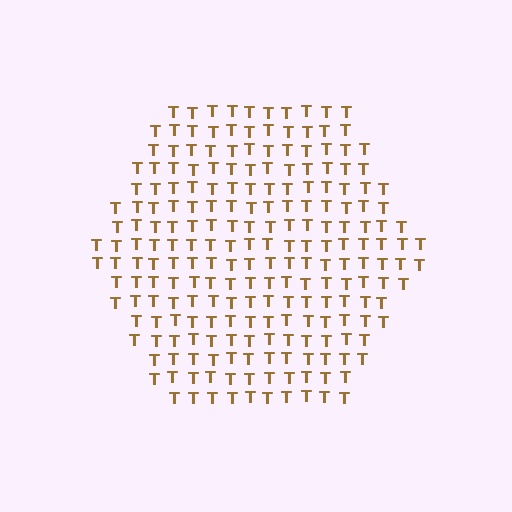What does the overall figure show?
The overall figure shows a hexagon.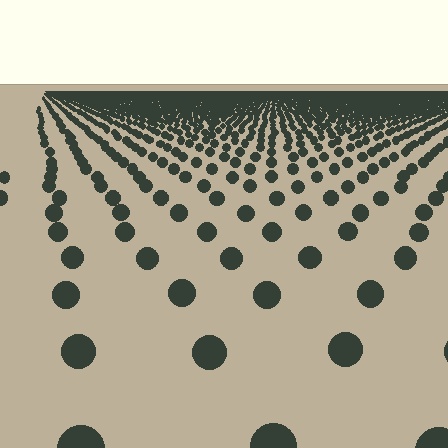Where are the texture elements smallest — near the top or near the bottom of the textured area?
Near the top.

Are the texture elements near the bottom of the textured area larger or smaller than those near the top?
Larger. Near the bottom, elements are closer to the viewer and appear at a bigger on-screen size.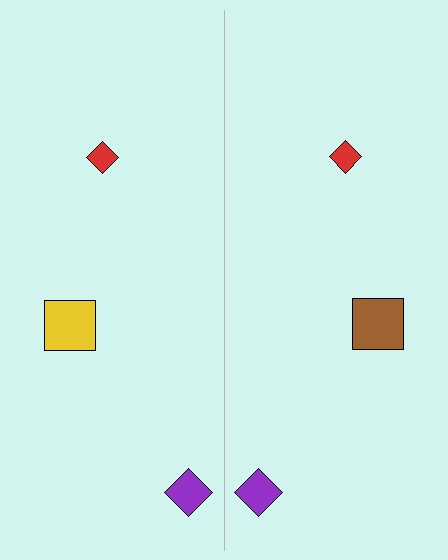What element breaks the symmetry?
The brown square on the right side breaks the symmetry — its mirror counterpart is yellow.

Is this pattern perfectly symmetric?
No, the pattern is not perfectly symmetric. The brown square on the right side breaks the symmetry — its mirror counterpart is yellow.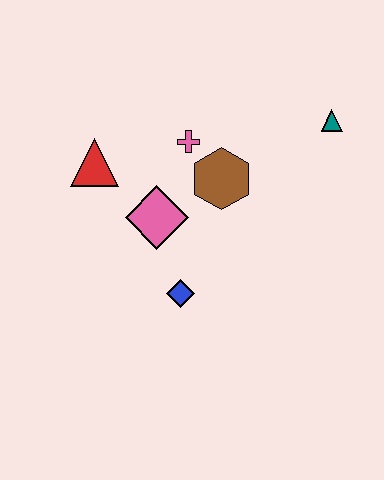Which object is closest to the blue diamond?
The pink diamond is closest to the blue diamond.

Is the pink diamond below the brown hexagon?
Yes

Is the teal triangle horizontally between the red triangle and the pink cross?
No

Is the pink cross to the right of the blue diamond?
Yes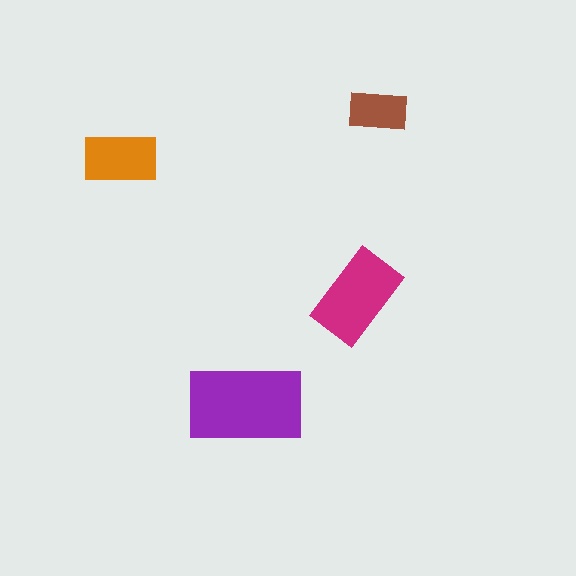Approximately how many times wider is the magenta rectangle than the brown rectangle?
About 1.5 times wider.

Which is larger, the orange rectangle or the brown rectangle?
The orange one.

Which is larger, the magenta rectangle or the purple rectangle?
The purple one.